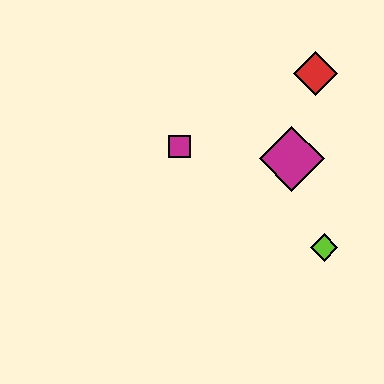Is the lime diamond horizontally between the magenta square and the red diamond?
No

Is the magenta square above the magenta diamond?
Yes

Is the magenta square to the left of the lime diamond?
Yes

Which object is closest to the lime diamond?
The magenta diamond is closest to the lime diamond.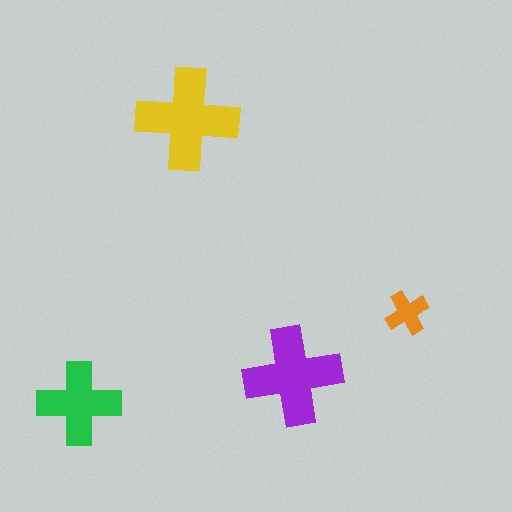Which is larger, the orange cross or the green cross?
The green one.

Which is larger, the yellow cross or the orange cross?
The yellow one.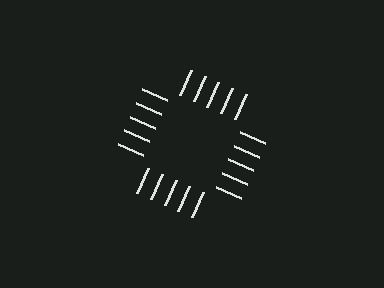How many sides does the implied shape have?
4 sides — the line-ends trace a square.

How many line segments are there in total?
20 — 5 along each of the 4 edges.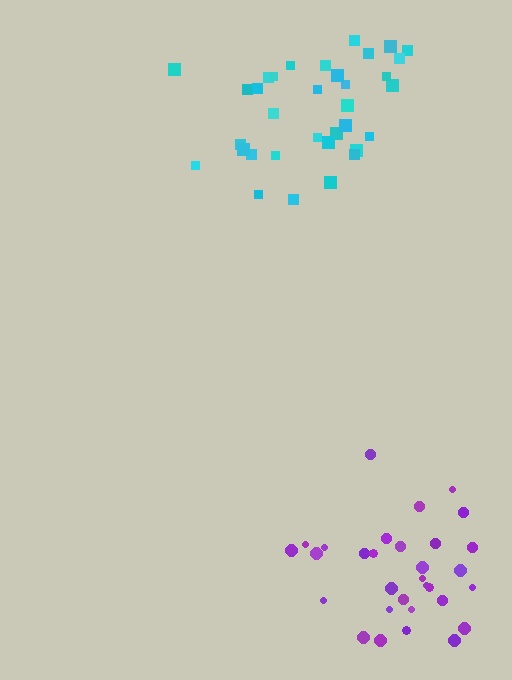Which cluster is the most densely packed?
Purple.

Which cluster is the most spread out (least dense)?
Cyan.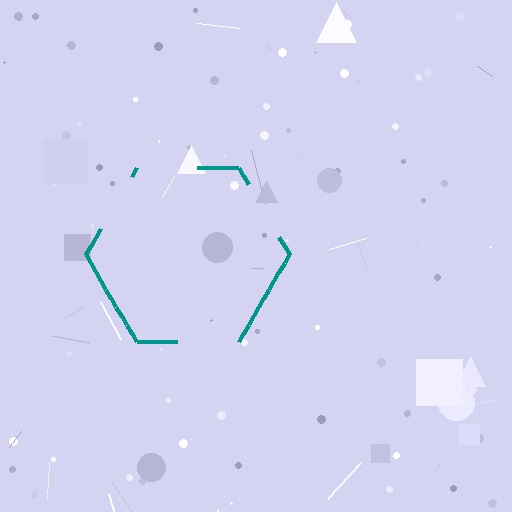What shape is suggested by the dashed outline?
The dashed outline suggests a hexagon.